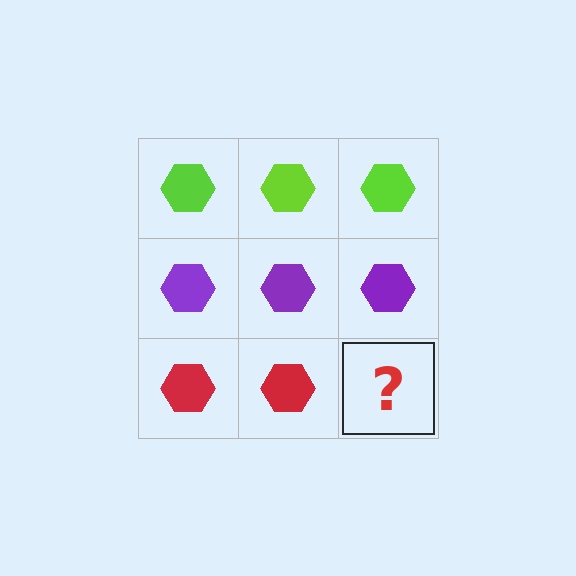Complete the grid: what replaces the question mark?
The question mark should be replaced with a red hexagon.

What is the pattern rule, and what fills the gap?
The rule is that each row has a consistent color. The gap should be filled with a red hexagon.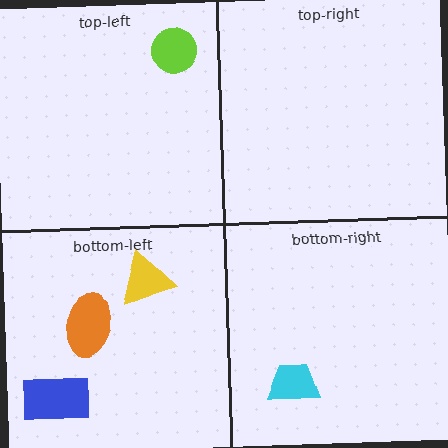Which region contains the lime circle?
The top-left region.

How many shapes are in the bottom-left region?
3.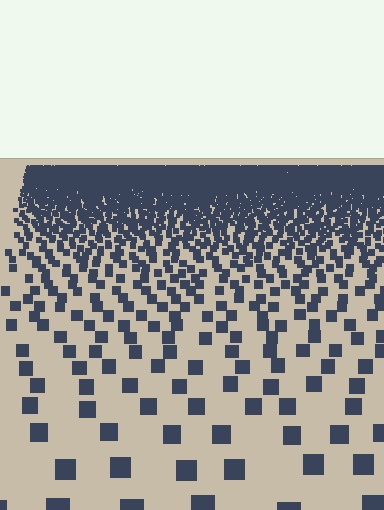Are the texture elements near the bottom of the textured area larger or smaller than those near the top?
Larger. Near the bottom, elements are closer to the viewer and appear at a bigger on-screen size.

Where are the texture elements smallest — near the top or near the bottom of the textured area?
Near the top.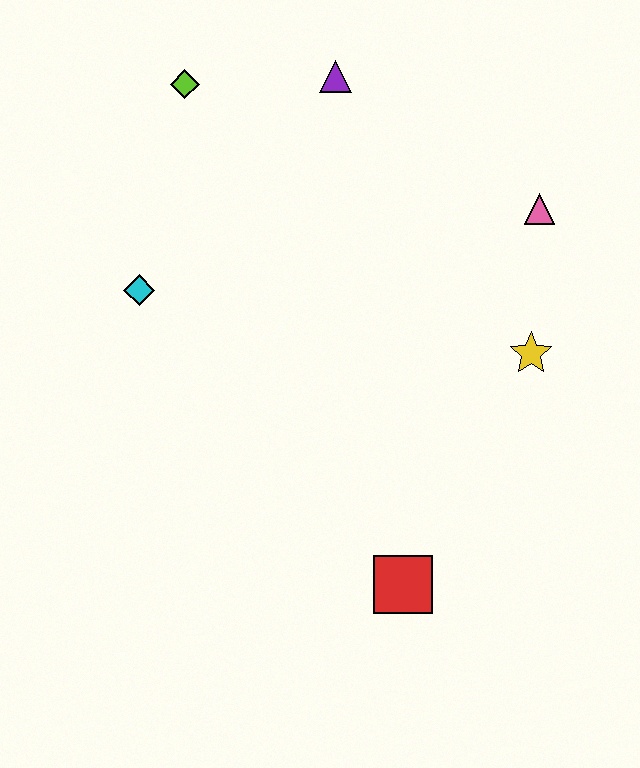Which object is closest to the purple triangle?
The lime diamond is closest to the purple triangle.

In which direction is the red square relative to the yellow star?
The red square is below the yellow star.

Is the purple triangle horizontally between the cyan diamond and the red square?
Yes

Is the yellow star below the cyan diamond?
Yes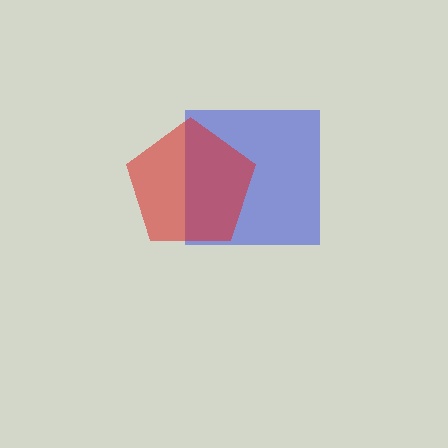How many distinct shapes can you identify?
There are 2 distinct shapes: a blue square, a red pentagon.